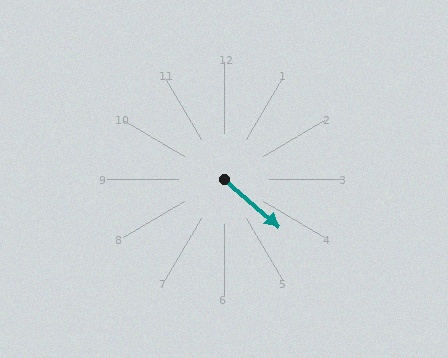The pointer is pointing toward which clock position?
Roughly 4 o'clock.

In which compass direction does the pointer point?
Southeast.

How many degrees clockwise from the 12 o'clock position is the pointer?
Approximately 131 degrees.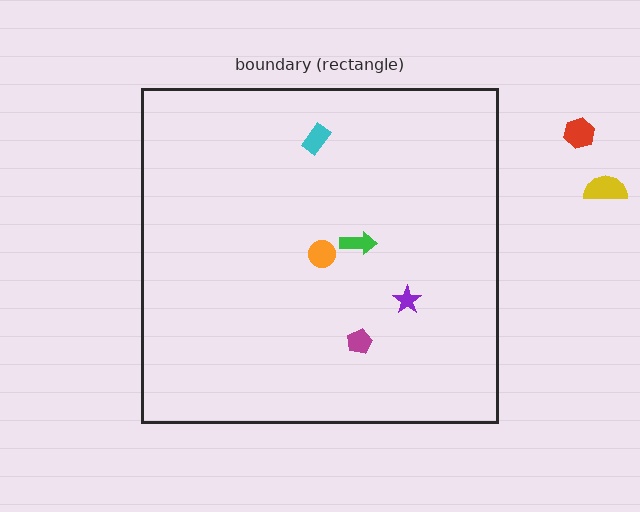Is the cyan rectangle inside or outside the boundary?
Inside.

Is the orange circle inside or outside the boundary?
Inside.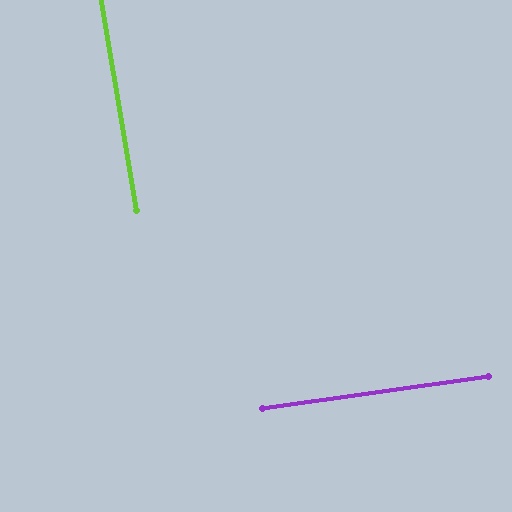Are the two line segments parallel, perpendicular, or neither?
Perpendicular — they meet at approximately 88°.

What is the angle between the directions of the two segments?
Approximately 88 degrees.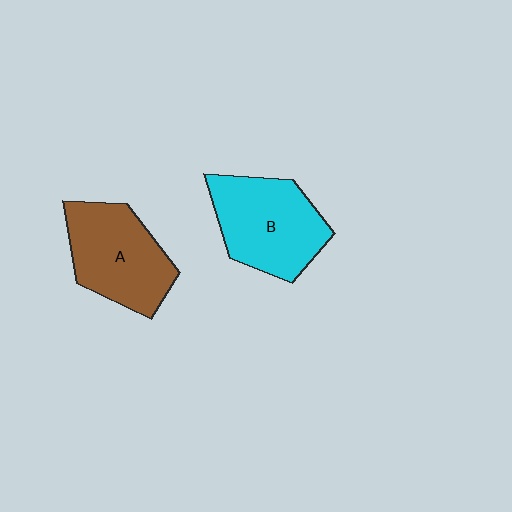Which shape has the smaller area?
Shape A (brown).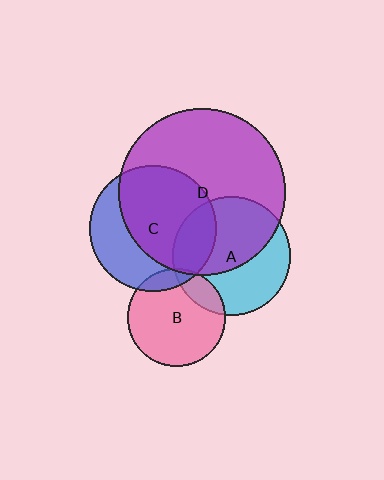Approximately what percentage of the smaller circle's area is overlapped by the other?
Approximately 10%.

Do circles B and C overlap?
Yes.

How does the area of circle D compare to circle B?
Approximately 2.9 times.